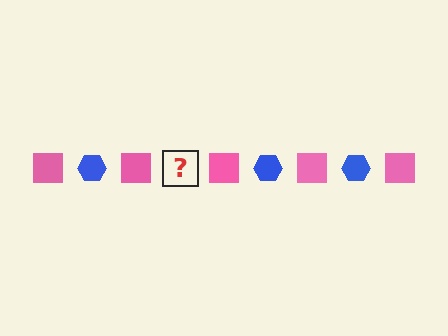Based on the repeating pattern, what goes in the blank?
The blank should be a blue hexagon.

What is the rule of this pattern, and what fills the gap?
The rule is that the pattern alternates between pink square and blue hexagon. The gap should be filled with a blue hexagon.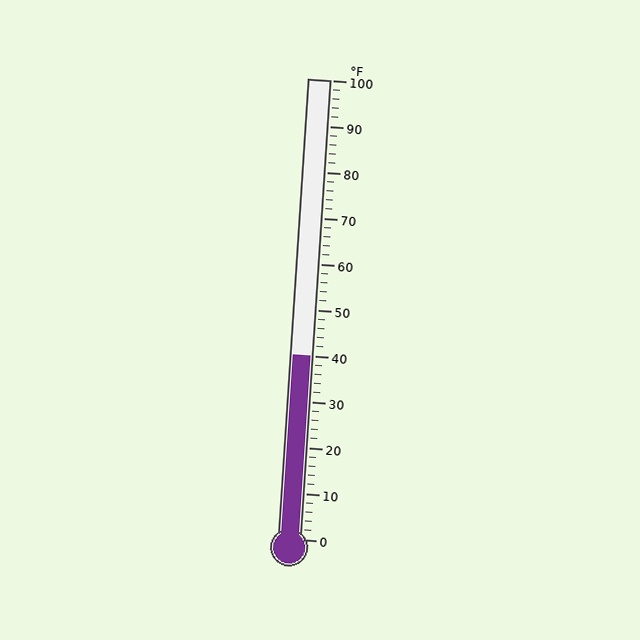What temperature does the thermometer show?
The thermometer shows approximately 40°F.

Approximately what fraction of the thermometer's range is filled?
The thermometer is filled to approximately 40% of its range.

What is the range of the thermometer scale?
The thermometer scale ranges from 0°F to 100°F.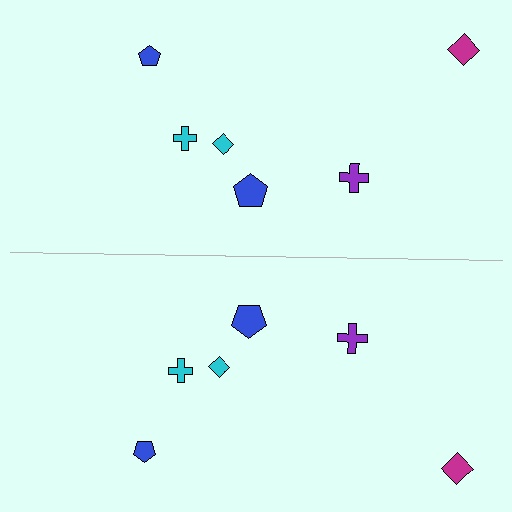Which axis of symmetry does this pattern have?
The pattern has a horizontal axis of symmetry running through the center of the image.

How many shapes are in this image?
There are 12 shapes in this image.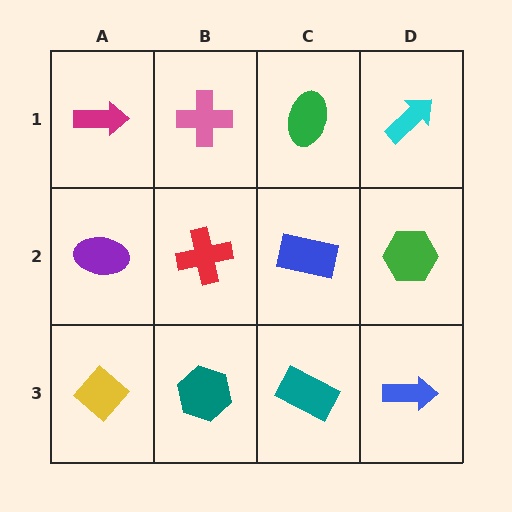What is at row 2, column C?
A blue rectangle.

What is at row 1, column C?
A green ellipse.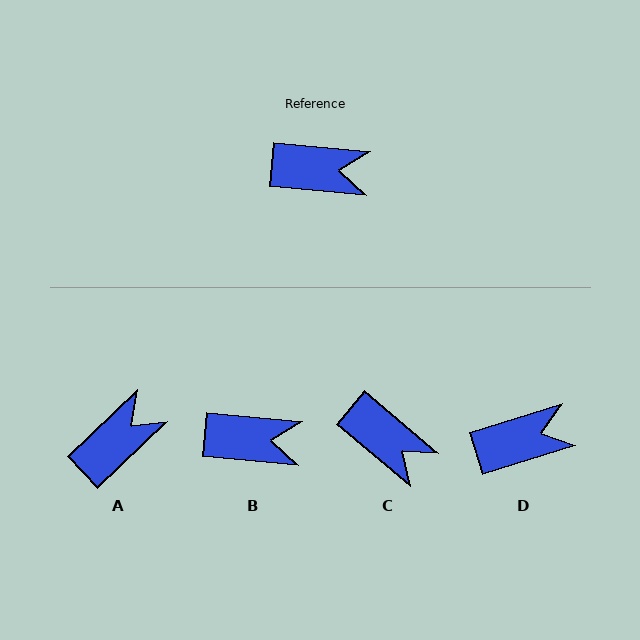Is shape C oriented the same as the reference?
No, it is off by about 35 degrees.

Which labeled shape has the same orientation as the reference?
B.